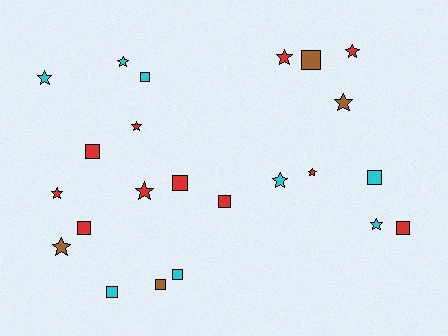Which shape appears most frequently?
Star, with 12 objects.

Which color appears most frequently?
Red, with 11 objects.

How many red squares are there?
There are 5 red squares.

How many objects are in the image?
There are 23 objects.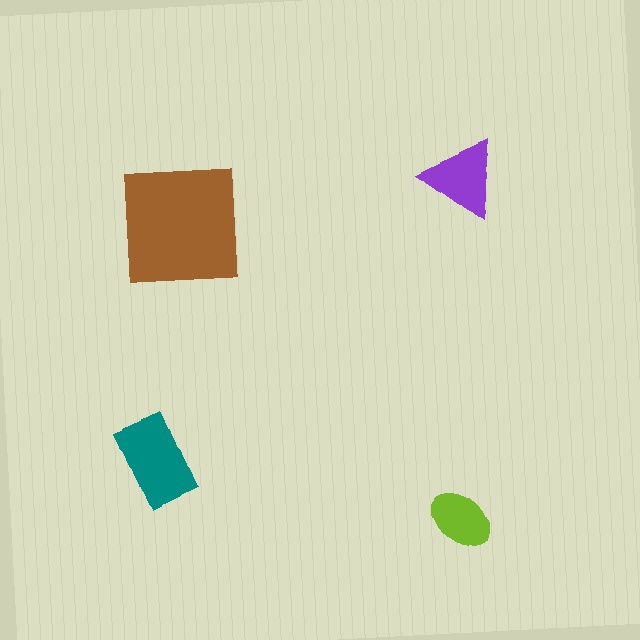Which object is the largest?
The brown square.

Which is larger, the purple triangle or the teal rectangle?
The teal rectangle.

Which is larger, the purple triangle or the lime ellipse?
The purple triangle.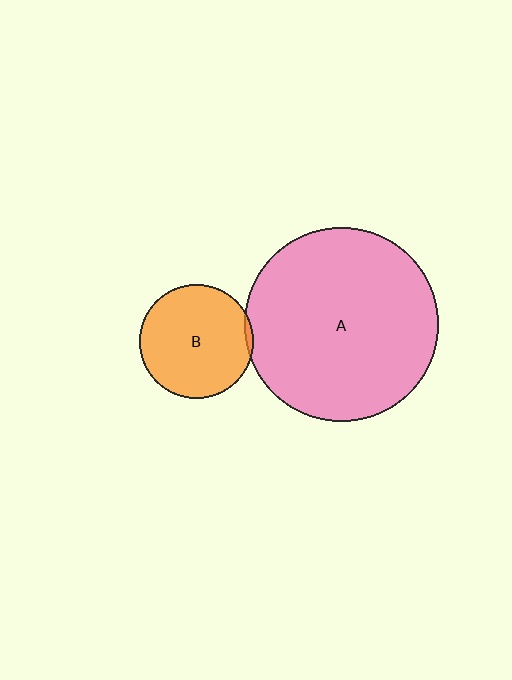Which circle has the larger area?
Circle A (pink).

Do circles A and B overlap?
Yes.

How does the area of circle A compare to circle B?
Approximately 2.9 times.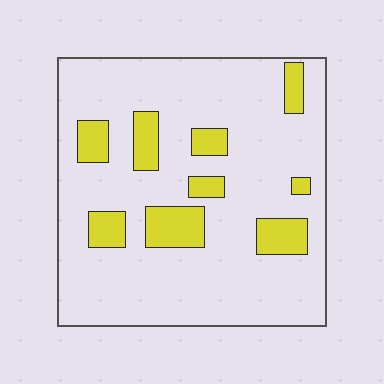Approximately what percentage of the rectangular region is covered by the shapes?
Approximately 15%.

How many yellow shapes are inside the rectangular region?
9.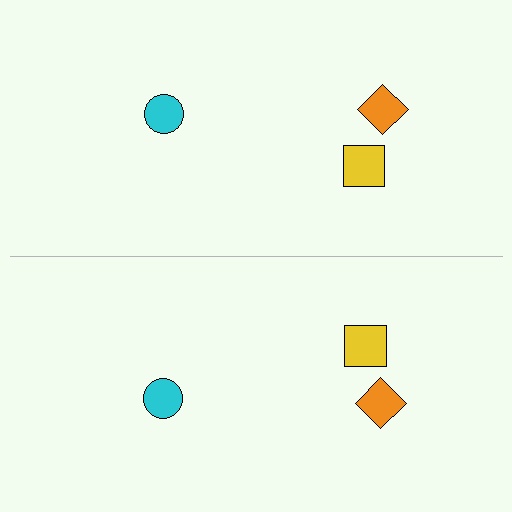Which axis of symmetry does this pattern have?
The pattern has a horizontal axis of symmetry running through the center of the image.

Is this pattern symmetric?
Yes, this pattern has bilateral (reflection) symmetry.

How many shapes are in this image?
There are 6 shapes in this image.